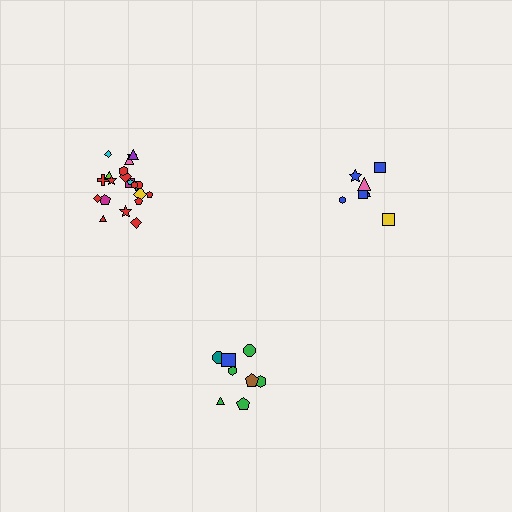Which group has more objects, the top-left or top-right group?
The top-left group.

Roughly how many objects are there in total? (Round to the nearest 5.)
Roughly 40 objects in total.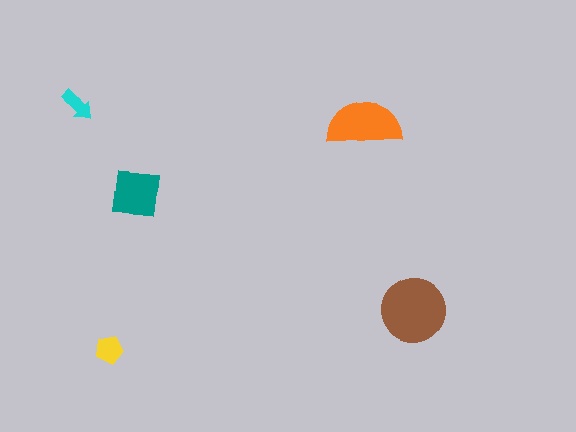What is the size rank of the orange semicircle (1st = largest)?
2nd.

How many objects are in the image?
There are 5 objects in the image.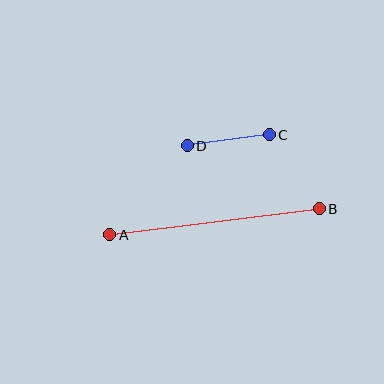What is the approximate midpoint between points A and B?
The midpoint is at approximately (215, 222) pixels.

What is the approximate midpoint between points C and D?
The midpoint is at approximately (228, 140) pixels.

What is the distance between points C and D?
The distance is approximately 83 pixels.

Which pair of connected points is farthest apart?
Points A and B are farthest apart.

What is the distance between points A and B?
The distance is approximately 211 pixels.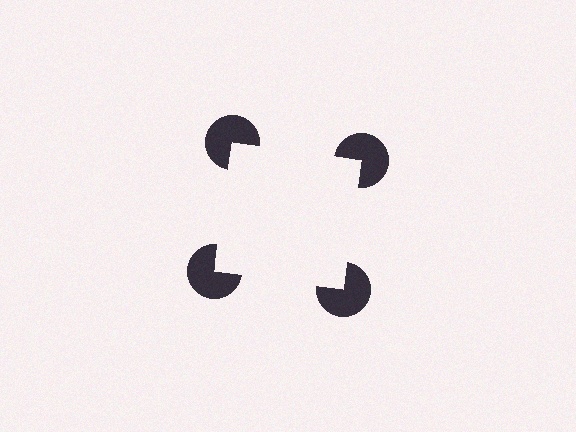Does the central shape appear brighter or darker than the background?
It typically appears slightly brighter than the background, even though no actual brightness change is drawn.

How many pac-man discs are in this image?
There are 4 — one at each vertex of the illusory square.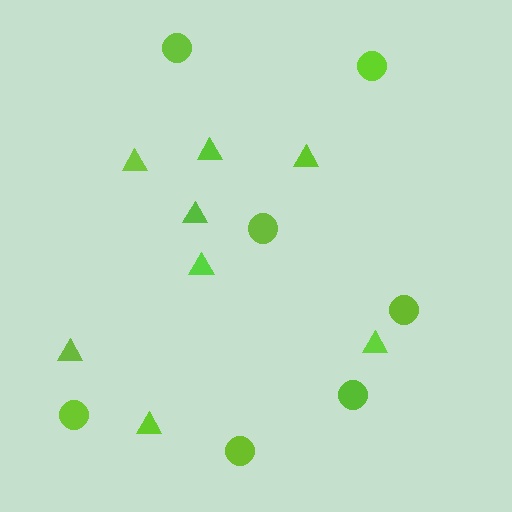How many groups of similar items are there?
There are 2 groups: one group of circles (7) and one group of triangles (8).